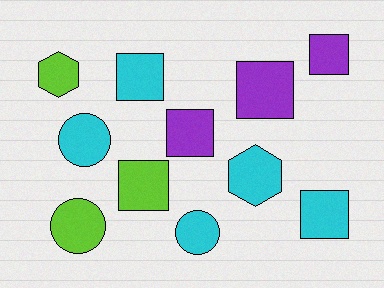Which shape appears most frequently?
Square, with 6 objects.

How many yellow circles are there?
There are no yellow circles.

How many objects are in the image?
There are 11 objects.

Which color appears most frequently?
Cyan, with 5 objects.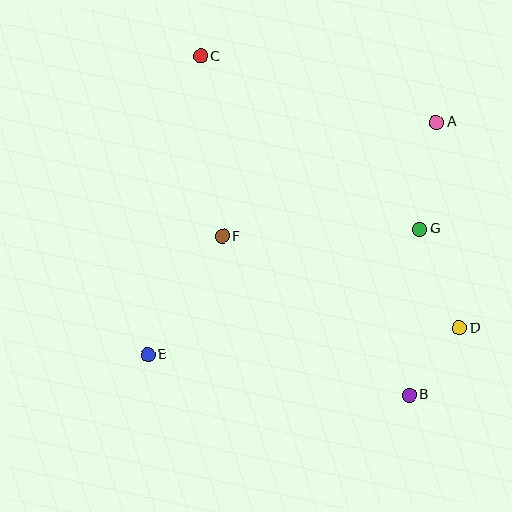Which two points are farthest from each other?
Points B and C are farthest from each other.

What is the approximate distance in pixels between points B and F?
The distance between B and F is approximately 245 pixels.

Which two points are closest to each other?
Points B and D are closest to each other.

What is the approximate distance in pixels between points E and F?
The distance between E and F is approximately 140 pixels.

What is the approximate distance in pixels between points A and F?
The distance between A and F is approximately 243 pixels.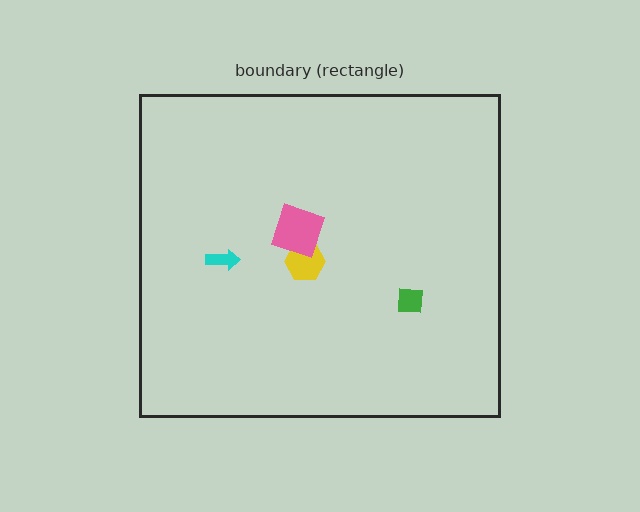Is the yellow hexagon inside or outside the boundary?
Inside.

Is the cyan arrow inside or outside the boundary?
Inside.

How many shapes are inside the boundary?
4 inside, 0 outside.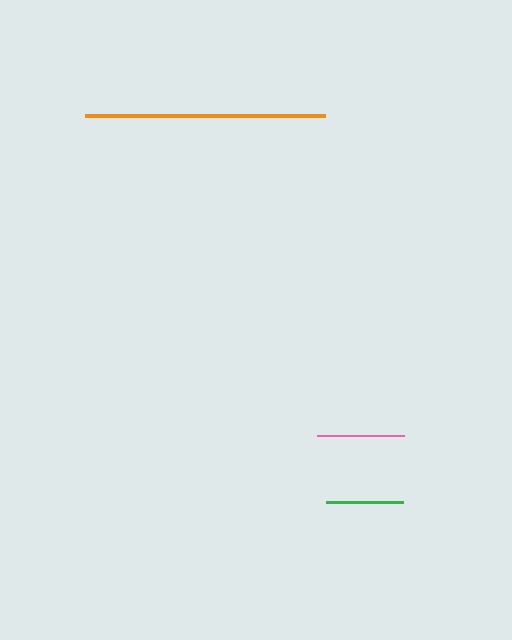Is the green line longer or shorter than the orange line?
The orange line is longer than the green line.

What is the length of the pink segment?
The pink segment is approximately 87 pixels long.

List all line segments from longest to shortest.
From longest to shortest: orange, pink, green.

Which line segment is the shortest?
The green line is the shortest at approximately 77 pixels.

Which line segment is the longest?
The orange line is the longest at approximately 240 pixels.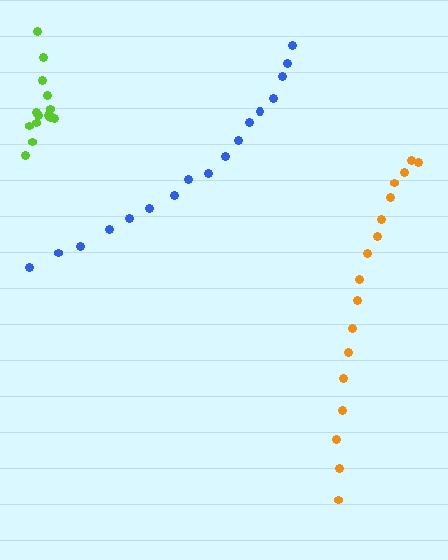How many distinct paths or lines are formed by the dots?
There are 3 distinct paths.